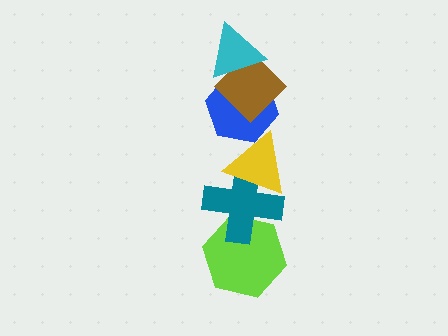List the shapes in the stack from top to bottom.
From top to bottom: the cyan triangle, the brown diamond, the blue hexagon, the yellow triangle, the teal cross, the lime hexagon.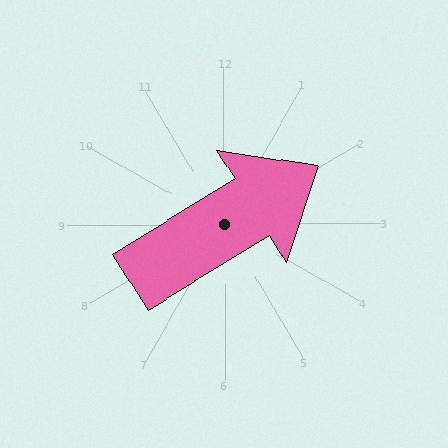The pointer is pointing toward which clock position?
Roughly 2 o'clock.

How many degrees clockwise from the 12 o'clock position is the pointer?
Approximately 59 degrees.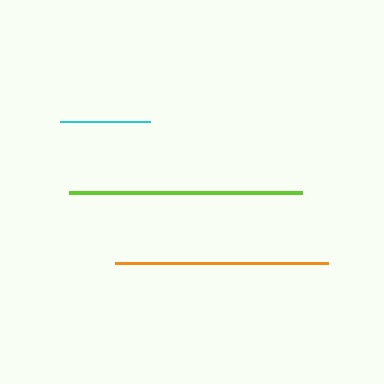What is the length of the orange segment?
The orange segment is approximately 213 pixels long.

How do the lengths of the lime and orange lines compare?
The lime and orange lines are approximately the same length.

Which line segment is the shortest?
The cyan line is the shortest at approximately 90 pixels.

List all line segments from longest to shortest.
From longest to shortest: lime, orange, cyan.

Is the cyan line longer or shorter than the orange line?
The orange line is longer than the cyan line.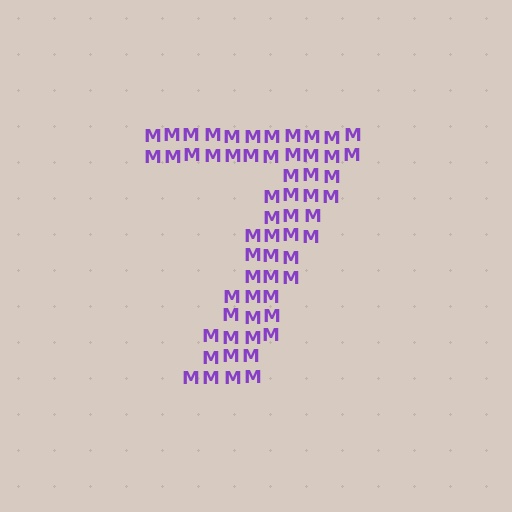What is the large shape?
The large shape is the digit 7.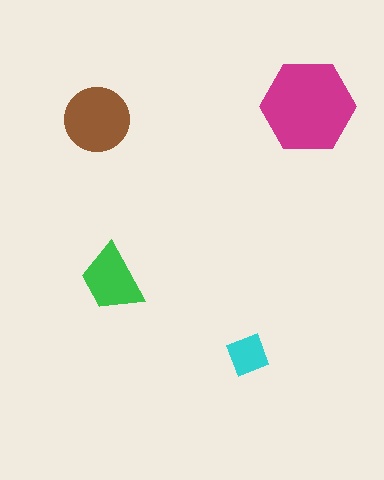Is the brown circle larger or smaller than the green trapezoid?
Larger.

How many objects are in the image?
There are 4 objects in the image.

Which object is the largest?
The magenta hexagon.